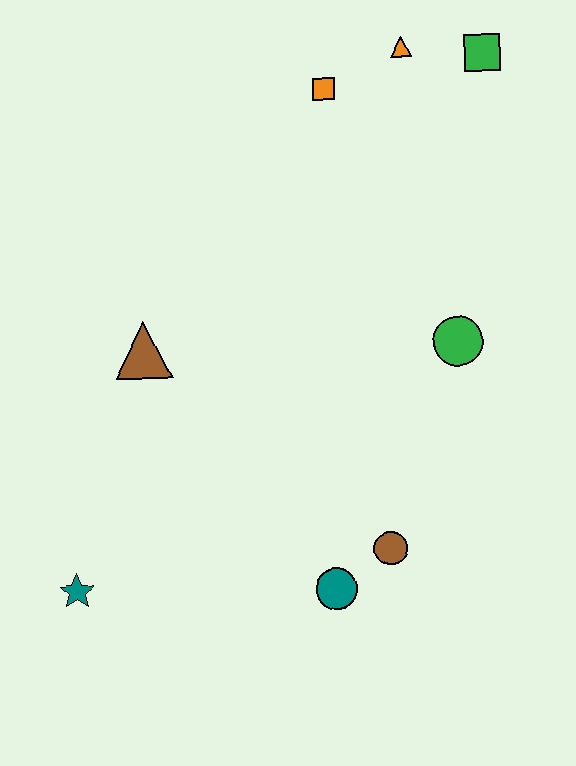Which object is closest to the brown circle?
The teal circle is closest to the brown circle.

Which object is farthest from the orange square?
The teal star is farthest from the orange square.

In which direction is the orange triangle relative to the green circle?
The orange triangle is above the green circle.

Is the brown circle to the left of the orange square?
No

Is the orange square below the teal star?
No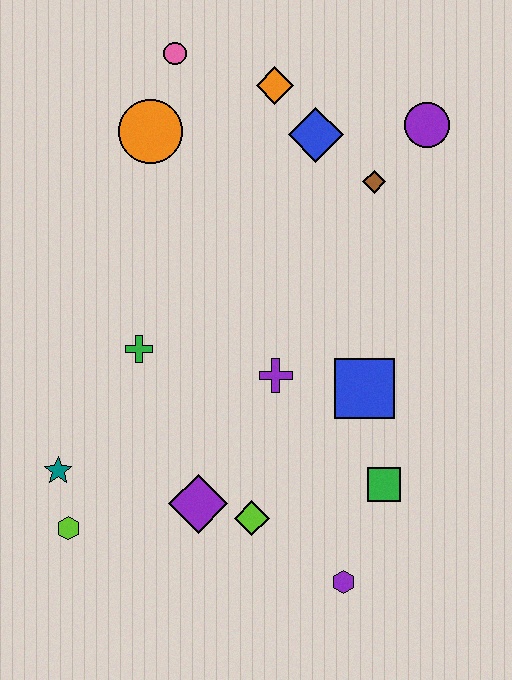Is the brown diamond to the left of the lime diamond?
No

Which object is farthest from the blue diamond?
The lime hexagon is farthest from the blue diamond.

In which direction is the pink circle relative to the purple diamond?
The pink circle is above the purple diamond.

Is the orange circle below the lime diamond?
No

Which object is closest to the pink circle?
The orange circle is closest to the pink circle.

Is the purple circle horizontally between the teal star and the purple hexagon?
No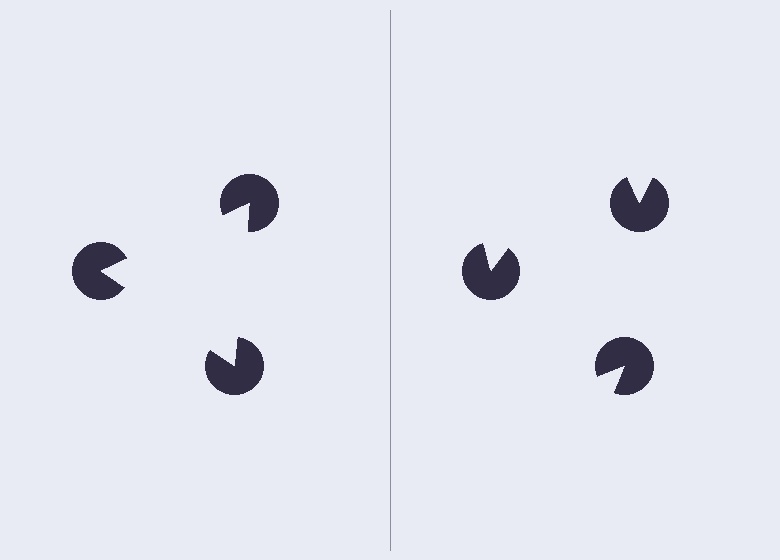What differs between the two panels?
The pac-man discs are positioned identically on both sides; only the wedge orientations differ. On the left they align to a triangle; on the right they are misaligned.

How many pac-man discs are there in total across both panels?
6 — 3 on each side.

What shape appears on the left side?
An illusory triangle.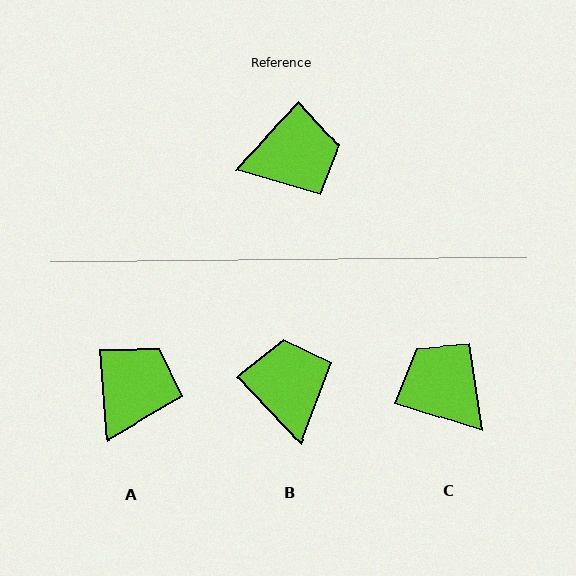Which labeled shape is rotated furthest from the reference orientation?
C, about 115 degrees away.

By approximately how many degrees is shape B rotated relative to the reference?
Approximately 86 degrees counter-clockwise.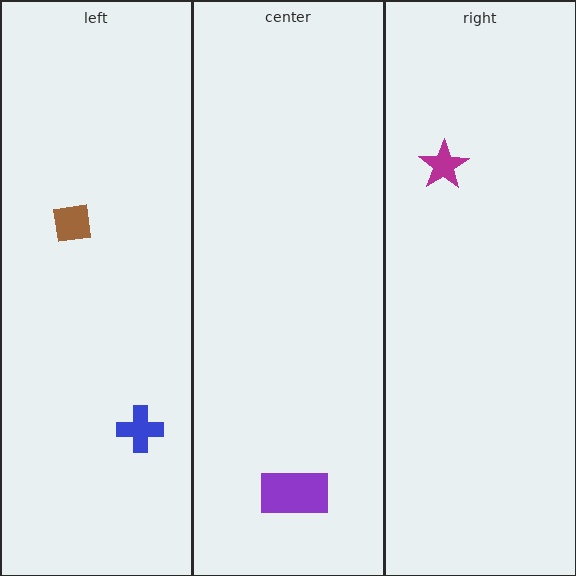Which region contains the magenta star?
The right region.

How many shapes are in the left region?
2.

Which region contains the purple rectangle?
The center region.